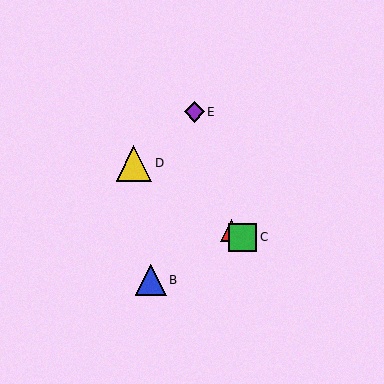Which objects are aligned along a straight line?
Objects A, C, D are aligned along a straight line.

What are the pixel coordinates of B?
Object B is at (151, 280).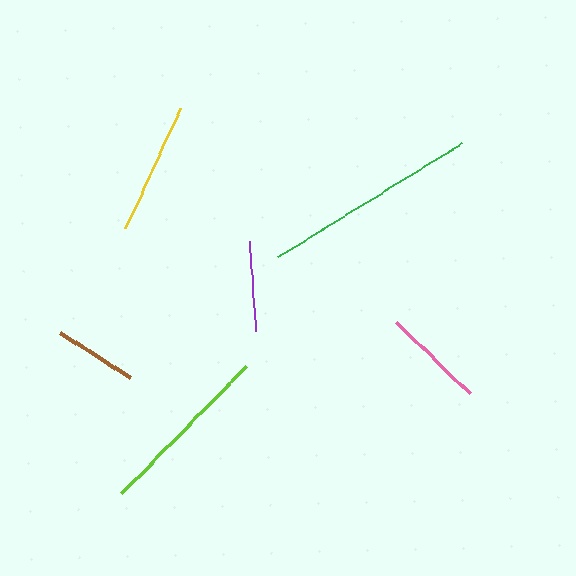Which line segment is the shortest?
The brown line is the shortest at approximately 83 pixels.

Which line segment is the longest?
The green line is the longest at approximately 216 pixels.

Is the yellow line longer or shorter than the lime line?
The lime line is longer than the yellow line.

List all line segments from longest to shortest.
From longest to shortest: green, lime, yellow, pink, purple, brown.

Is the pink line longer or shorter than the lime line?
The lime line is longer than the pink line.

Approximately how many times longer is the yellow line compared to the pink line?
The yellow line is approximately 1.3 times the length of the pink line.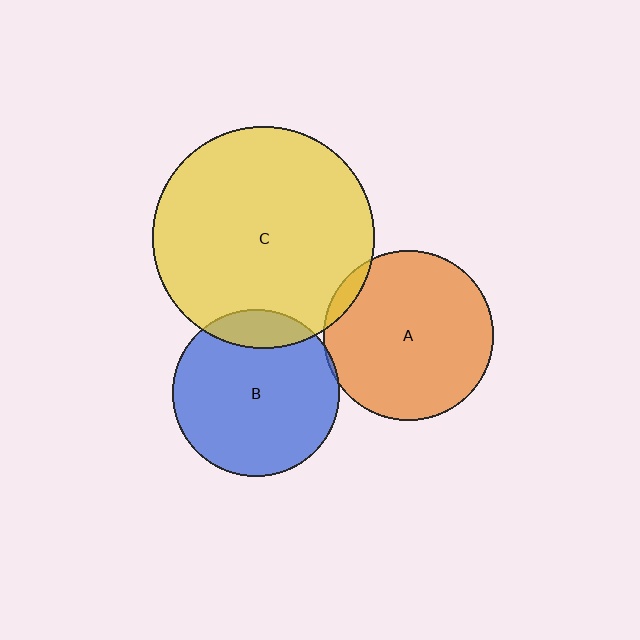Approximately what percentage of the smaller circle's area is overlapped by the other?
Approximately 5%.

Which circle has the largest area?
Circle C (yellow).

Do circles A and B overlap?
Yes.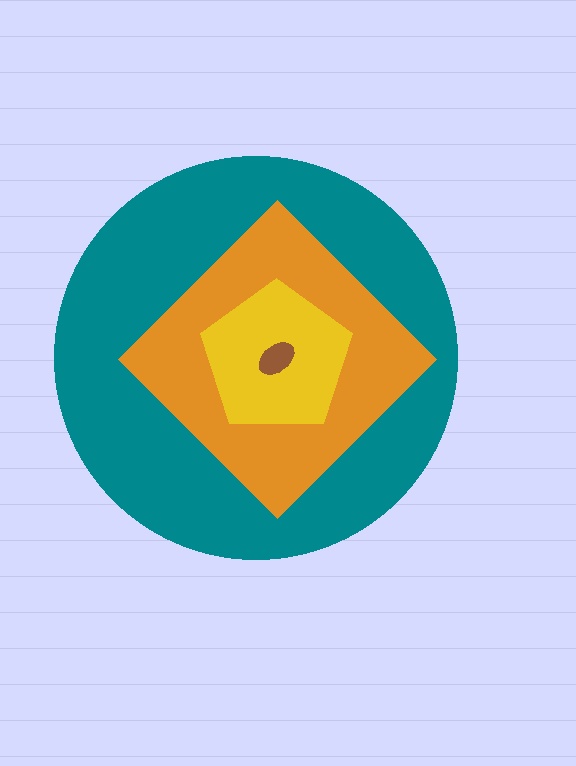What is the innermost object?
The brown ellipse.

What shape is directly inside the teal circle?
The orange diamond.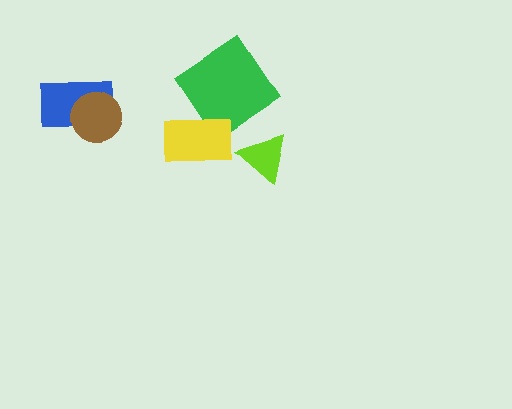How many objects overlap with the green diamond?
1 object overlaps with the green diamond.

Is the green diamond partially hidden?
Yes, it is partially covered by another shape.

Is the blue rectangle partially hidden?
Yes, it is partially covered by another shape.